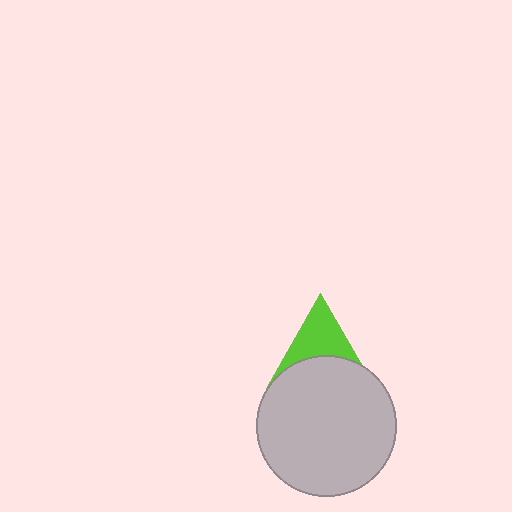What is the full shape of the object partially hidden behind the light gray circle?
The partially hidden object is a lime triangle.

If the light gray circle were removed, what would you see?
You would see the complete lime triangle.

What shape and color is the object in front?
The object in front is a light gray circle.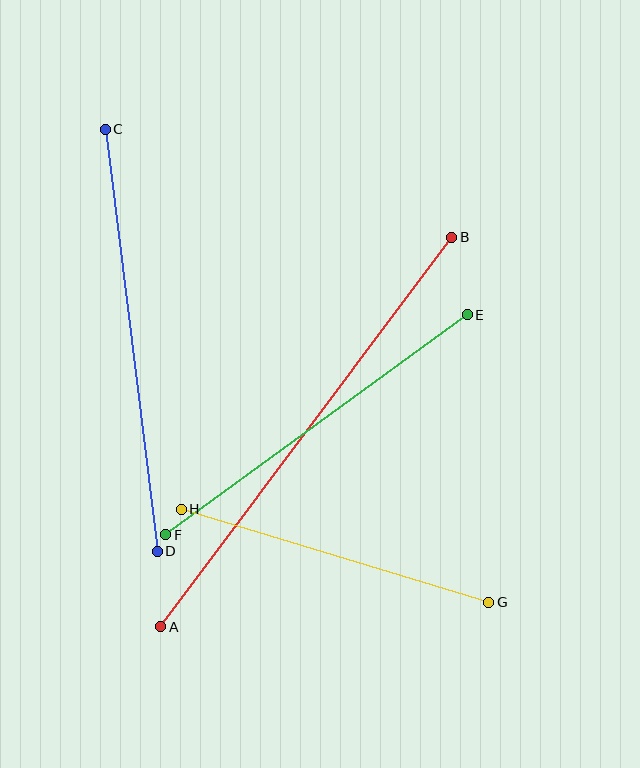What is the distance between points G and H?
The distance is approximately 322 pixels.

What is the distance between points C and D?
The distance is approximately 425 pixels.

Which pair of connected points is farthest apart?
Points A and B are farthest apart.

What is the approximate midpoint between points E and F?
The midpoint is at approximately (316, 425) pixels.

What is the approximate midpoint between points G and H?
The midpoint is at approximately (335, 556) pixels.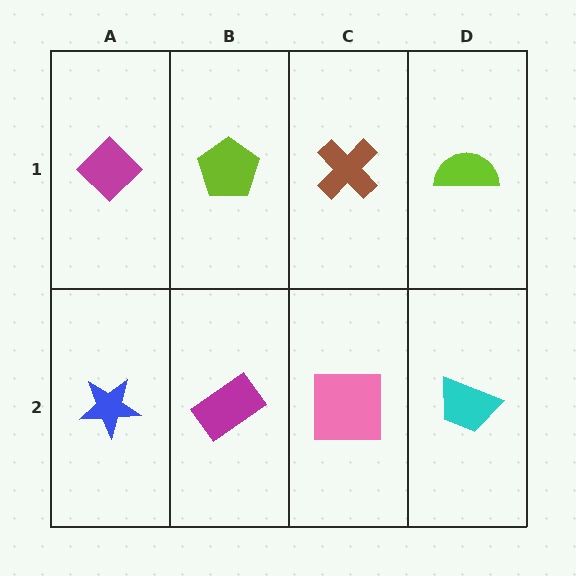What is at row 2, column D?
A cyan trapezoid.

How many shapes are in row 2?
4 shapes.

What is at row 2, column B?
A magenta rectangle.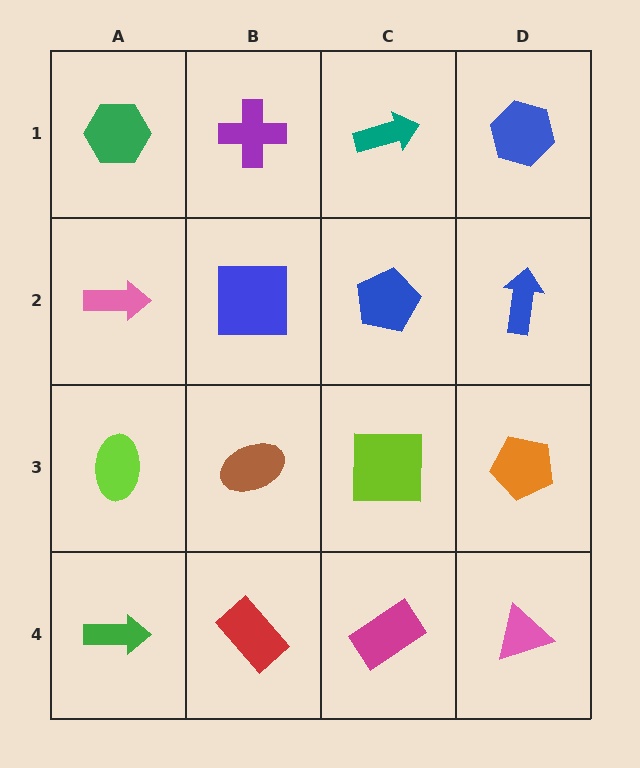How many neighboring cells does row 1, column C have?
3.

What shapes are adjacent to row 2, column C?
A teal arrow (row 1, column C), a lime square (row 3, column C), a blue square (row 2, column B), a blue arrow (row 2, column D).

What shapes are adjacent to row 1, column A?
A pink arrow (row 2, column A), a purple cross (row 1, column B).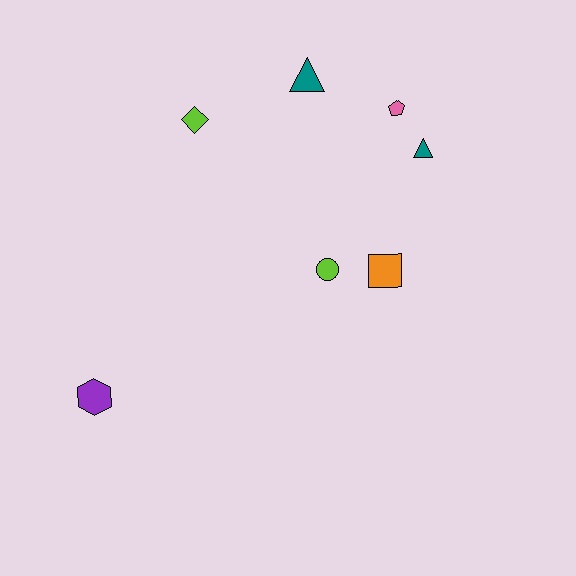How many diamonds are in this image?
There is 1 diamond.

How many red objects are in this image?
There are no red objects.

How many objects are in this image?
There are 7 objects.